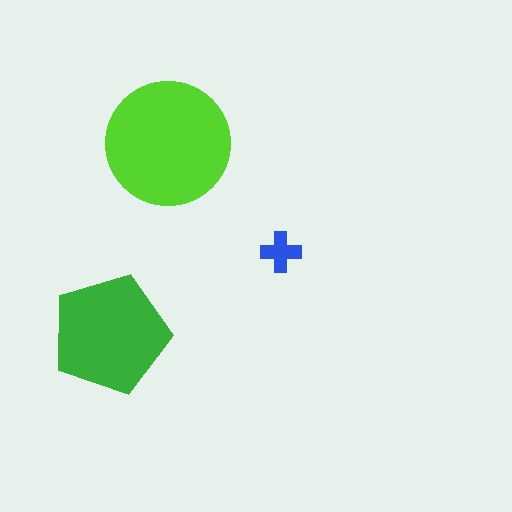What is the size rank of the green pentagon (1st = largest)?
2nd.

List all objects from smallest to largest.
The blue cross, the green pentagon, the lime circle.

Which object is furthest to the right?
The blue cross is rightmost.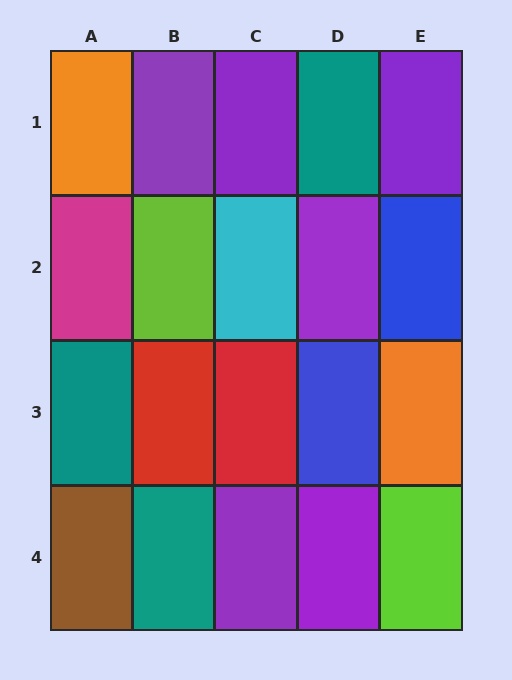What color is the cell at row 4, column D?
Purple.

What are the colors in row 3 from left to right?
Teal, red, red, blue, orange.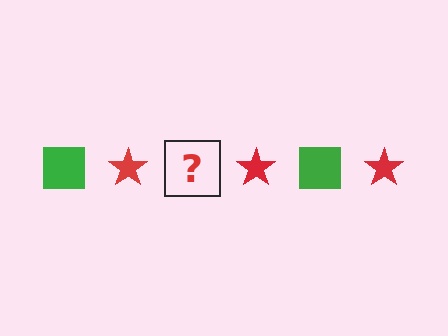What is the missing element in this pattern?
The missing element is a green square.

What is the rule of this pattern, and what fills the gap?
The rule is that the pattern alternates between green square and red star. The gap should be filled with a green square.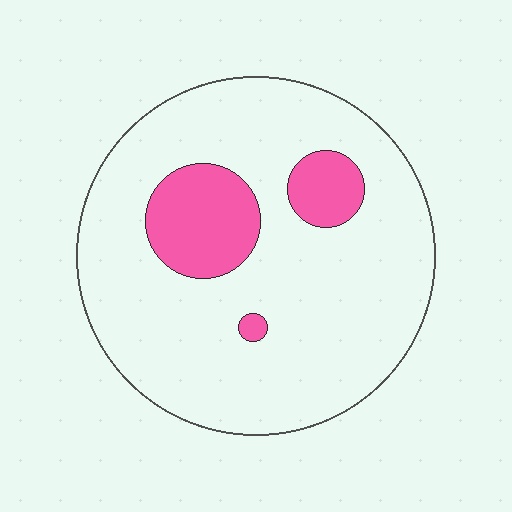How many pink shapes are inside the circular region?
3.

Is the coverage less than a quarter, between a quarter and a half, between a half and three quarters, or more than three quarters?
Less than a quarter.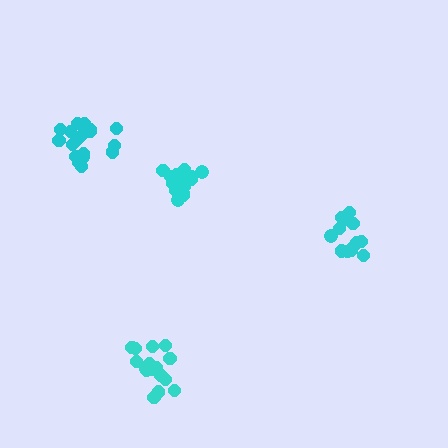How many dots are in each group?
Group 1: 15 dots, Group 2: 18 dots, Group 3: 17 dots, Group 4: 18 dots (68 total).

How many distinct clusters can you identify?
There are 4 distinct clusters.